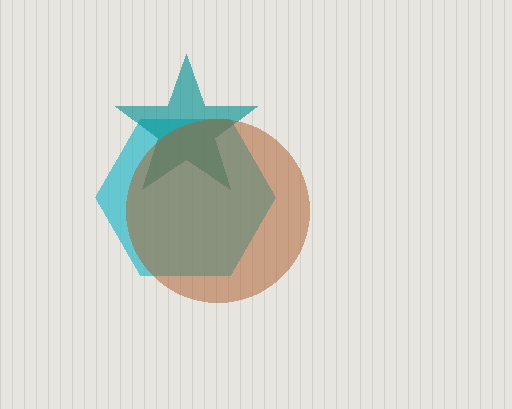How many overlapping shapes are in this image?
There are 3 overlapping shapes in the image.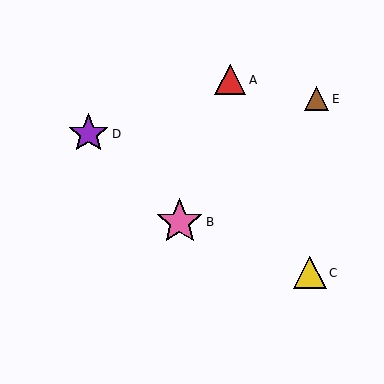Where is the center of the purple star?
The center of the purple star is at (89, 134).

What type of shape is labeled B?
Shape B is a pink star.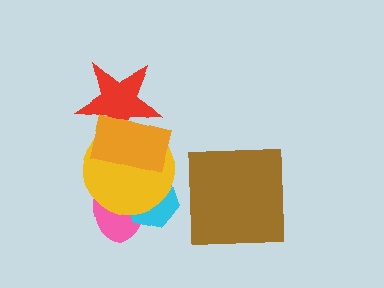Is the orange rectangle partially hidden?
No, no other shape covers it.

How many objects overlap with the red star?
2 objects overlap with the red star.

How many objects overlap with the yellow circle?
4 objects overlap with the yellow circle.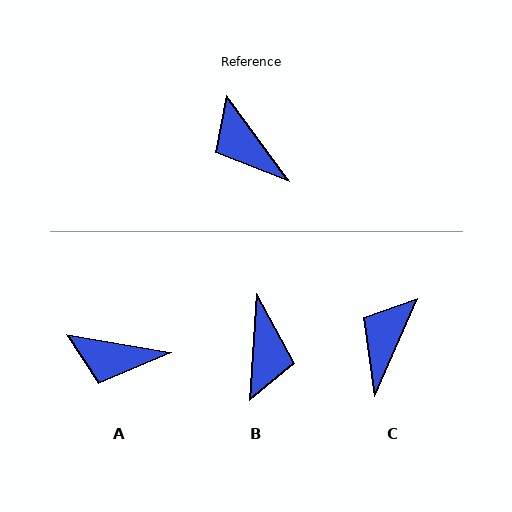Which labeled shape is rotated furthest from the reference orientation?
B, about 140 degrees away.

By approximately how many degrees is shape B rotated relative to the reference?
Approximately 140 degrees counter-clockwise.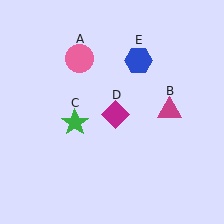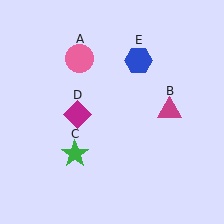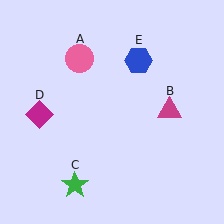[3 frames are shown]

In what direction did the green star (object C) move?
The green star (object C) moved down.